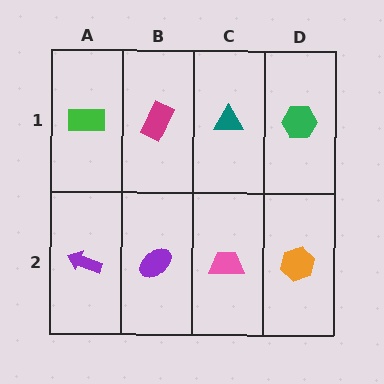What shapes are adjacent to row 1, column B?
A purple ellipse (row 2, column B), a green rectangle (row 1, column A), a teal triangle (row 1, column C).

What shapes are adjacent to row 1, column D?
An orange hexagon (row 2, column D), a teal triangle (row 1, column C).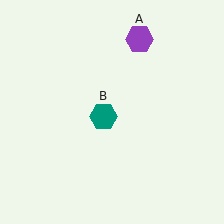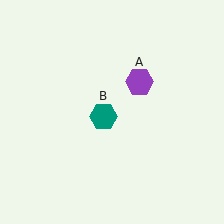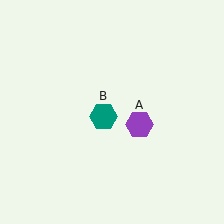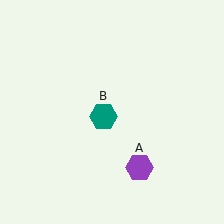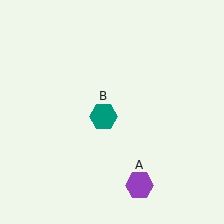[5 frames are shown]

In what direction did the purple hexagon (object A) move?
The purple hexagon (object A) moved down.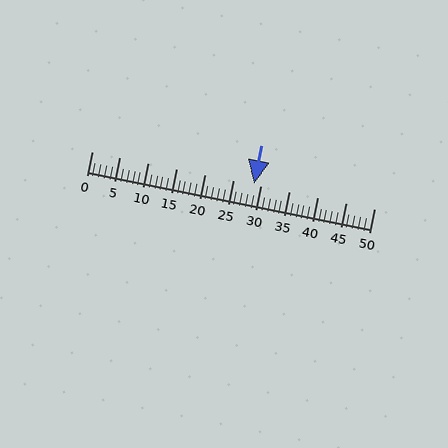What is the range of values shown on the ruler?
The ruler shows values from 0 to 50.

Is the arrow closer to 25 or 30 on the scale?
The arrow is closer to 30.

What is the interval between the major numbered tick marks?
The major tick marks are spaced 5 units apart.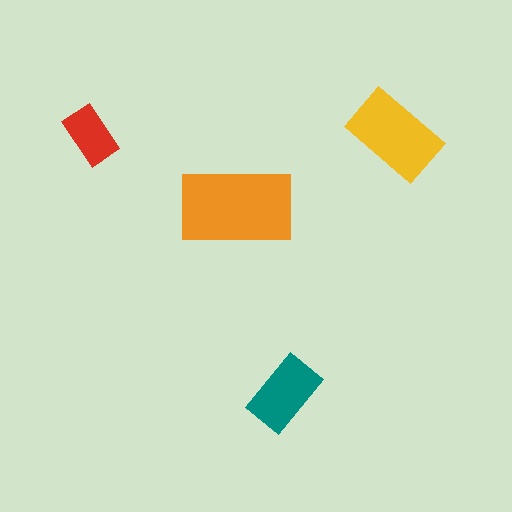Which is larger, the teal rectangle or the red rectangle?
The teal one.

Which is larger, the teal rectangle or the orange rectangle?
The orange one.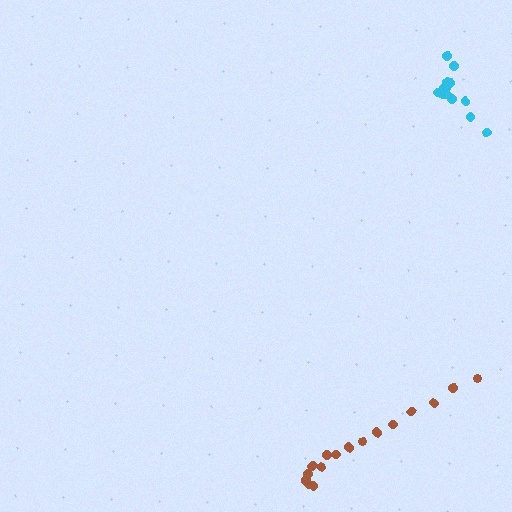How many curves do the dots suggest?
There are 2 distinct paths.